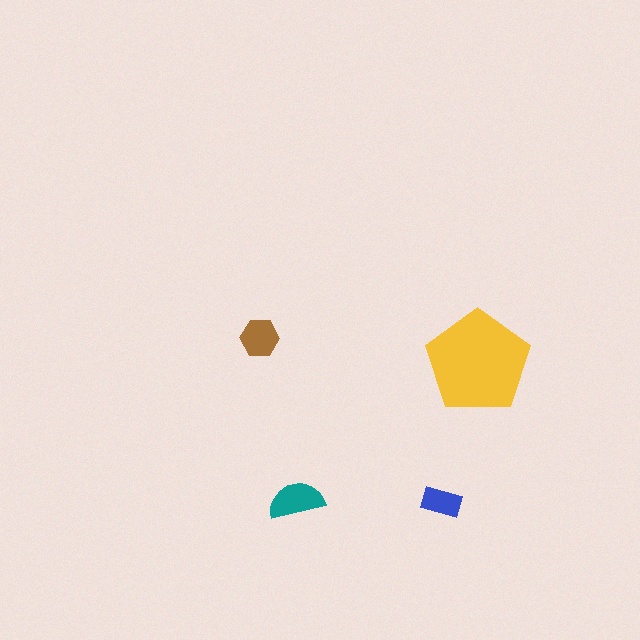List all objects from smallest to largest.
The blue rectangle, the brown hexagon, the teal semicircle, the yellow pentagon.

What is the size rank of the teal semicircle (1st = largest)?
2nd.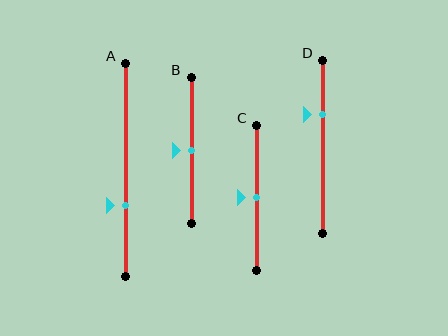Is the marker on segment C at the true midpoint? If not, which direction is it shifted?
Yes, the marker on segment C is at the true midpoint.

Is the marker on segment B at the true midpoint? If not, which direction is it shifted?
Yes, the marker on segment B is at the true midpoint.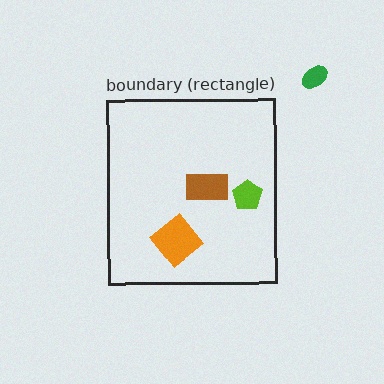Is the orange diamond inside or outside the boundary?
Inside.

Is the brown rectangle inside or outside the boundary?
Inside.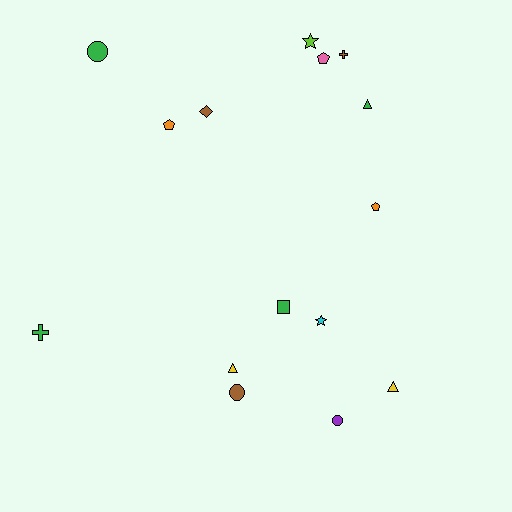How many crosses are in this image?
There are 2 crosses.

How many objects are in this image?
There are 15 objects.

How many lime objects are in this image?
There is 1 lime object.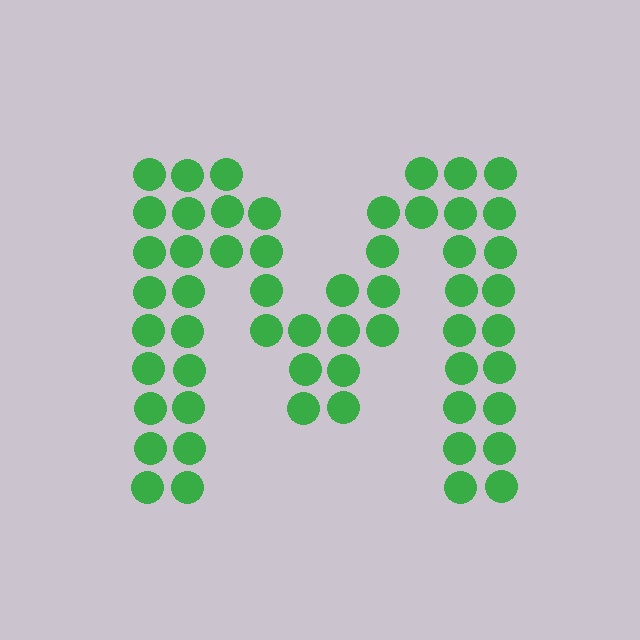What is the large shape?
The large shape is the letter M.